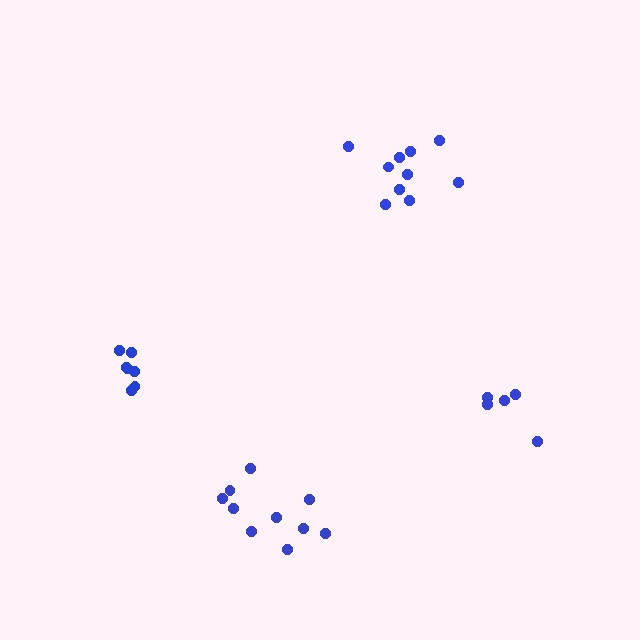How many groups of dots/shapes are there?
There are 4 groups.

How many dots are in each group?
Group 1: 5 dots, Group 2: 7 dots, Group 3: 10 dots, Group 4: 10 dots (32 total).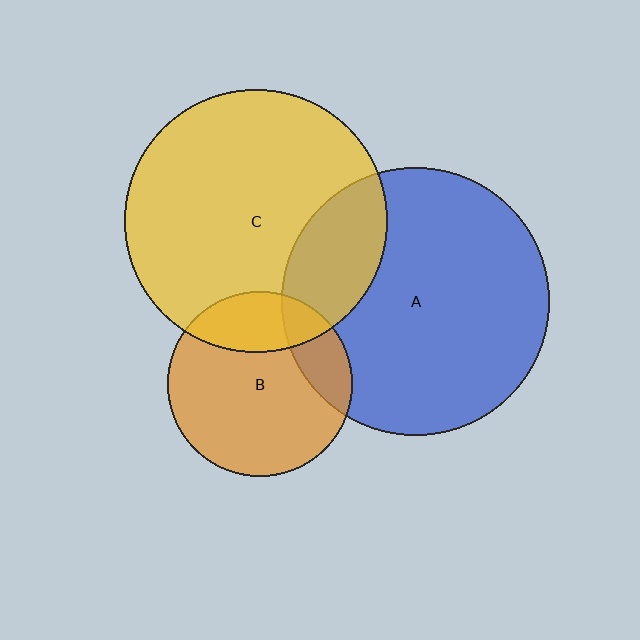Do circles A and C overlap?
Yes.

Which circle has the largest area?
Circle A (blue).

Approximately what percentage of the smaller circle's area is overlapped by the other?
Approximately 20%.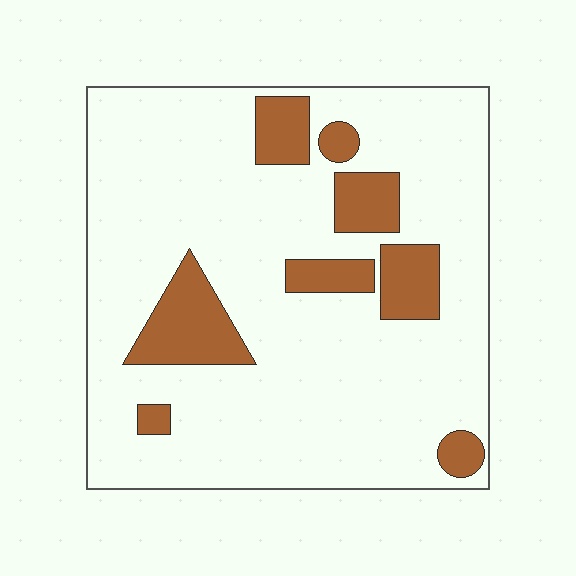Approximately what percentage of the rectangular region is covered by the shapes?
Approximately 15%.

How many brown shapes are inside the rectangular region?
8.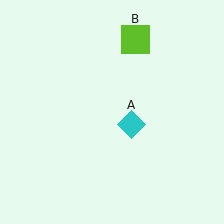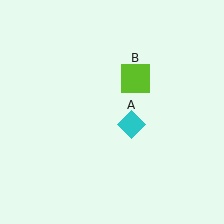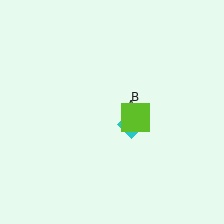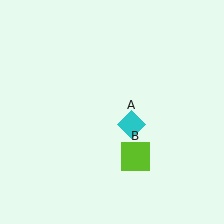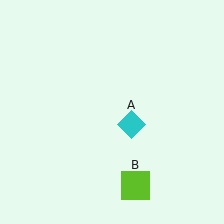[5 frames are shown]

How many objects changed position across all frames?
1 object changed position: lime square (object B).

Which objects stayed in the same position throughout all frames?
Cyan diamond (object A) remained stationary.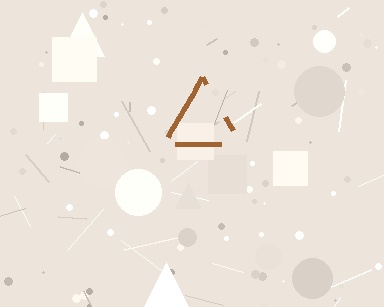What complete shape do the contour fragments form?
The contour fragments form a triangle.